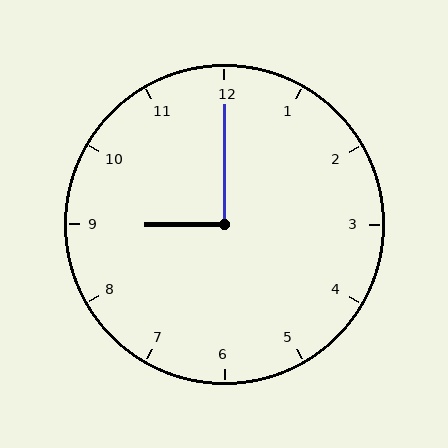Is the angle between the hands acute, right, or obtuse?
It is right.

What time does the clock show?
9:00.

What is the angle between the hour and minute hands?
Approximately 90 degrees.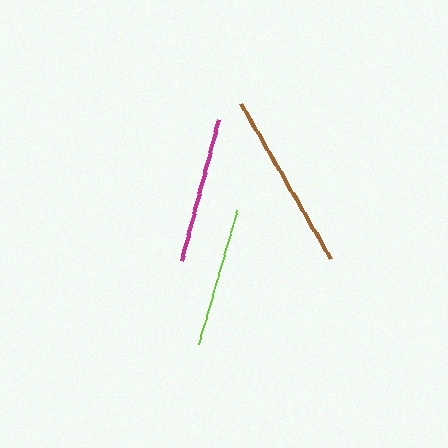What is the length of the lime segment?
The lime segment is approximately 139 pixels long.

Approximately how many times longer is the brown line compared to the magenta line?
The brown line is approximately 1.2 times the length of the magenta line.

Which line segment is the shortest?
The lime line is the shortest at approximately 139 pixels.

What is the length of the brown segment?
The brown segment is approximately 179 pixels long.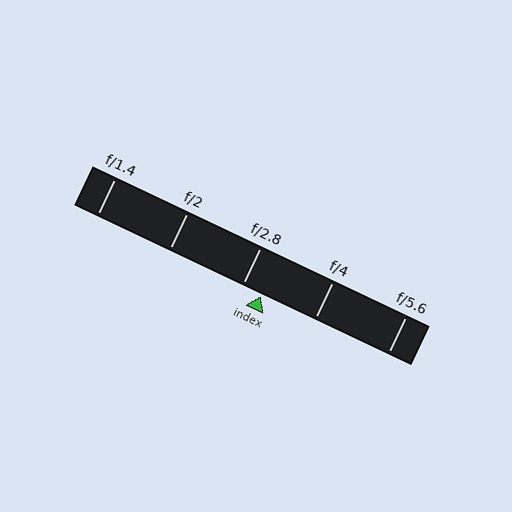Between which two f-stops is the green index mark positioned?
The index mark is between f/2.8 and f/4.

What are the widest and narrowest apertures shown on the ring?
The widest aperture shown is f/1.4 and the narrowest is f/5.6.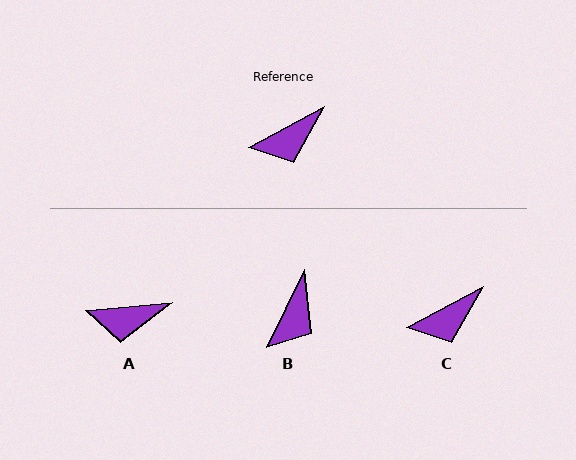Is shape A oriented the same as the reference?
No, it is off by about 23 degrees.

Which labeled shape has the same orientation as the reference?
C.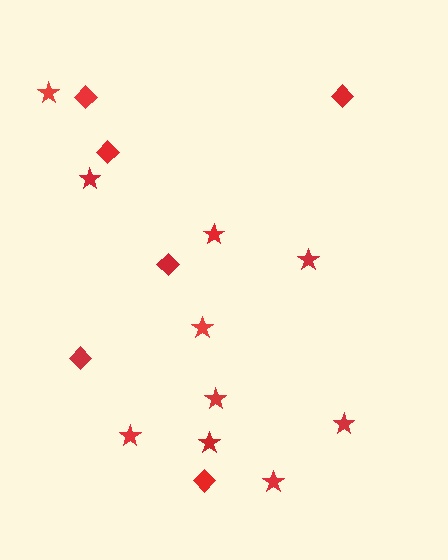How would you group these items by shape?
There are 2 groups: one group of stars (10) and one group of diamonds (6).